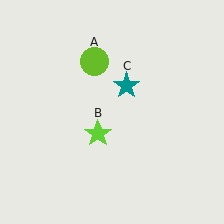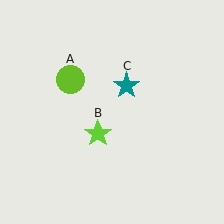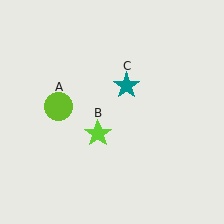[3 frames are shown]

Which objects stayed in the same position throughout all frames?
Lime star (object B) and teal star (object C) remained stationary.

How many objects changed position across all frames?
1 object changed position: lime circle (object A).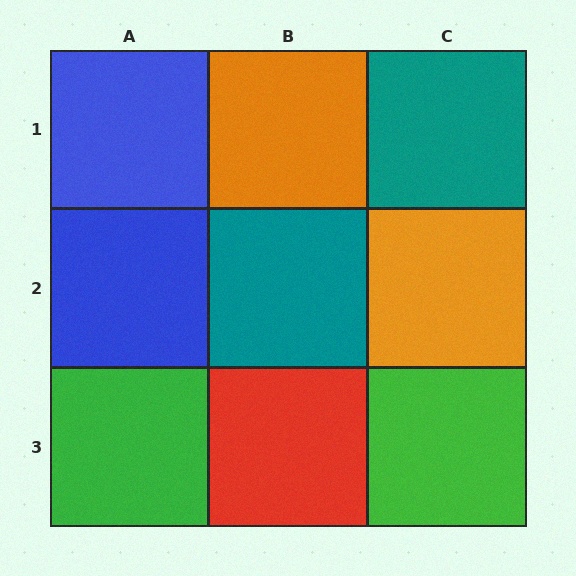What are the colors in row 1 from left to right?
Blue, orange, teal.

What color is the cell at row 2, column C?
Orange.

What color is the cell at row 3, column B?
Red.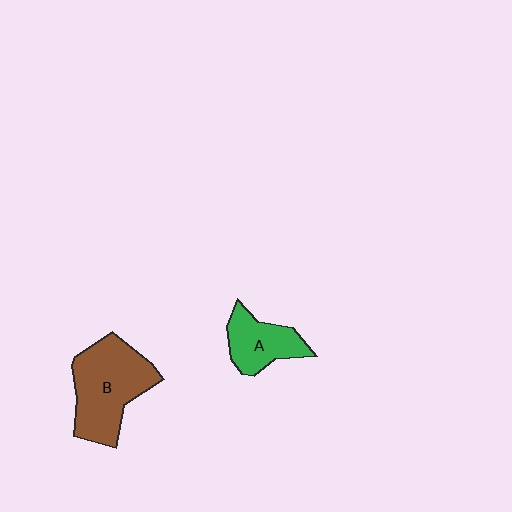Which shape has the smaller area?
Shape A (green).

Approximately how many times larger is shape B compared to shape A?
Approximately 1.8 times.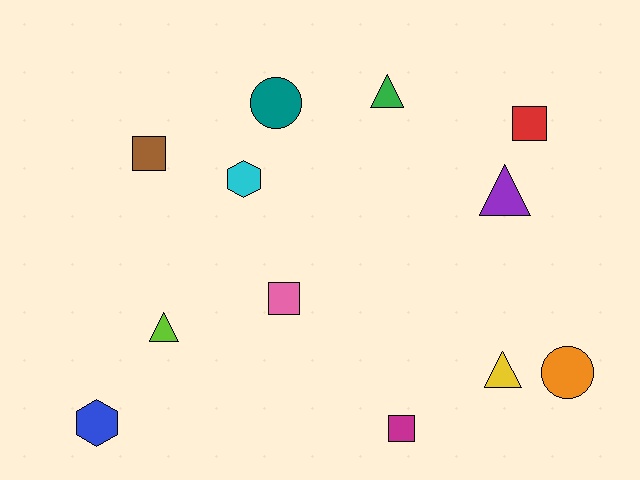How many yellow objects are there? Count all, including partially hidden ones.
There is 1 yellow object.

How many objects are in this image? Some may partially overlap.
There are 12 objects.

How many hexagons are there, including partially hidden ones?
There are 2 hexagons.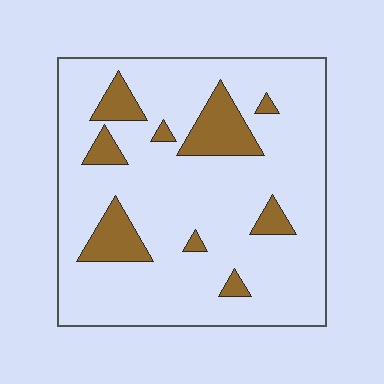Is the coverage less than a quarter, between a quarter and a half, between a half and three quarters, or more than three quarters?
Less than a quarter.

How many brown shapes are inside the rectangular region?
9.